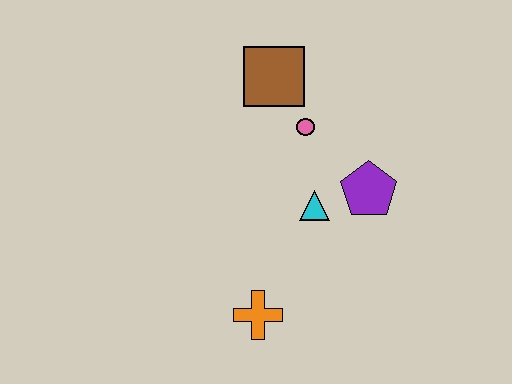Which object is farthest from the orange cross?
The brown square is farthest from the orange cross.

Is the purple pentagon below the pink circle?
Yes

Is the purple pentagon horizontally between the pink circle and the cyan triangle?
No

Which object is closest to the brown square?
The pink circle is closest to the brown square.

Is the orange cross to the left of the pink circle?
Yes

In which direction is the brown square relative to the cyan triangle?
The brown square is above the cyan triangle.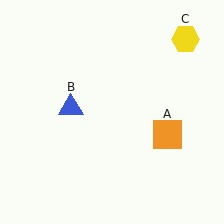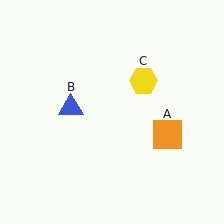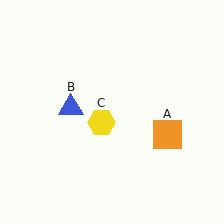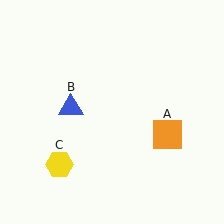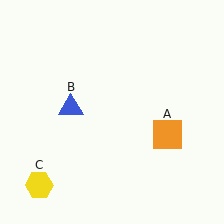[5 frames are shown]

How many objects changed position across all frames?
1 object changed position: yellow hexagon (object C).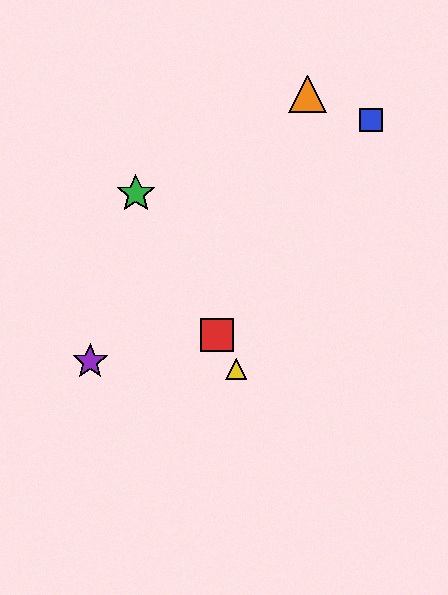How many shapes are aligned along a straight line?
3 shapes (the red square, the green star, the yellow triangle) are aligned along a straight line.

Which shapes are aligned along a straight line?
The red square, the green star, the yellow triangle are aligned along a straight line.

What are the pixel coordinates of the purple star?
The purple star is at (90, 362).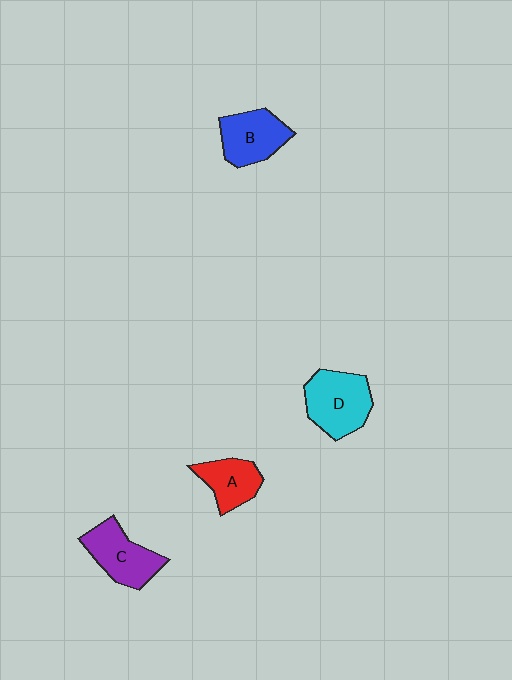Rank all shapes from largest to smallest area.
From largest to smallest: D (cyan), C (purple), B (blue), A (red).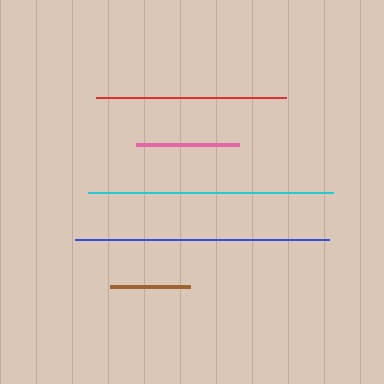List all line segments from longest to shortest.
From longest to shortest: blue, cyan, red, pink, brown.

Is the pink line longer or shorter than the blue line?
The blue line is longer than the pink line.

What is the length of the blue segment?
The blue segment is approximately 254 pixels long.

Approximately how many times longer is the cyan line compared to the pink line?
The cyan line is approximately 2.4 times the length of the pink line.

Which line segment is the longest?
The blue line is the longest at approximately 254 pixels.